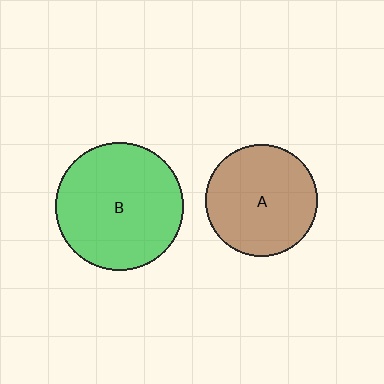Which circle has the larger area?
Circle B (green).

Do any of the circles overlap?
No, none of the circles overlap.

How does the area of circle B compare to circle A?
Approximately 1.3 times.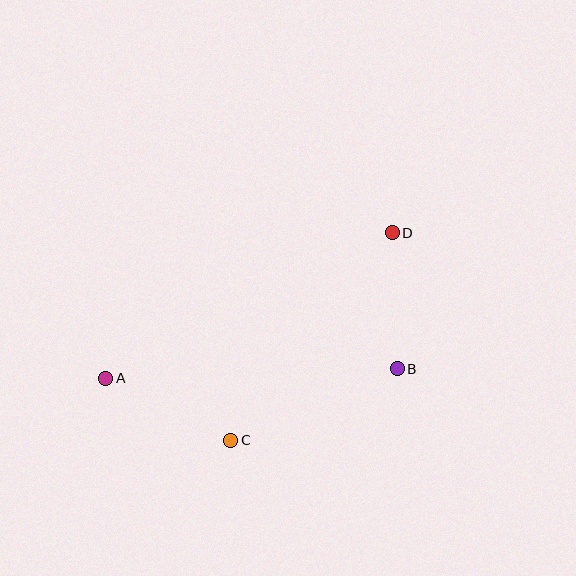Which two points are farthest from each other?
Points A and D are farthest from each other.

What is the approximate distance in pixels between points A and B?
The distance between A and B is approximately 291 pixels.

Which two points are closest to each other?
Points B and D are closest to each other.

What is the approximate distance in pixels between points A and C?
The distance between A and C is approximately 139 pixels.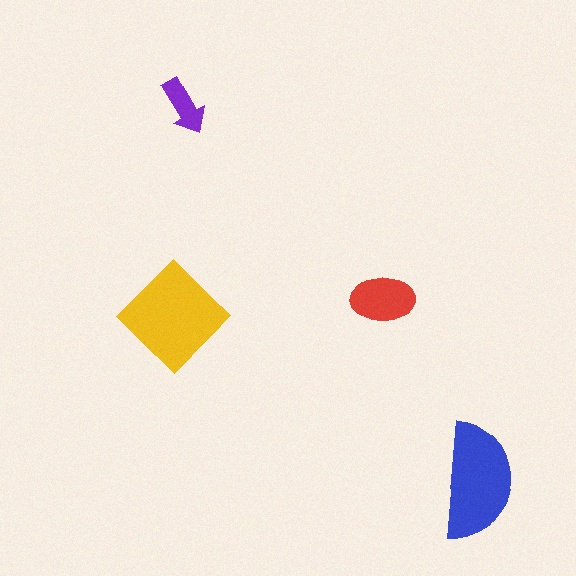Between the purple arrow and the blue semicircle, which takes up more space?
The blue semicircle.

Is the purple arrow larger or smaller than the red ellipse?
Smaller.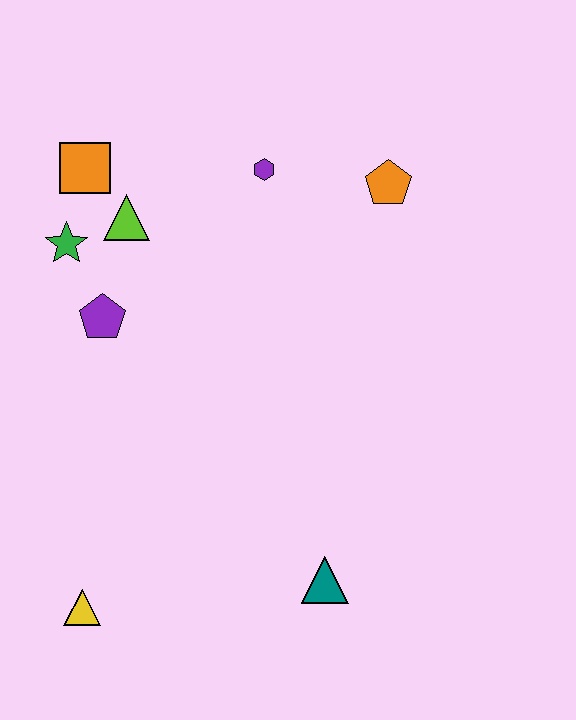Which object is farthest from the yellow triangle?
The orange pentagon is farthest from the yellow triangle.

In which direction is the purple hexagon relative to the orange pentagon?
The purple hexagon is to the left of the orange pentagon.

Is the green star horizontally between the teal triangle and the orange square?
No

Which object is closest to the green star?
The lime triangle is closest to the green star.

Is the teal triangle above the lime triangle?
No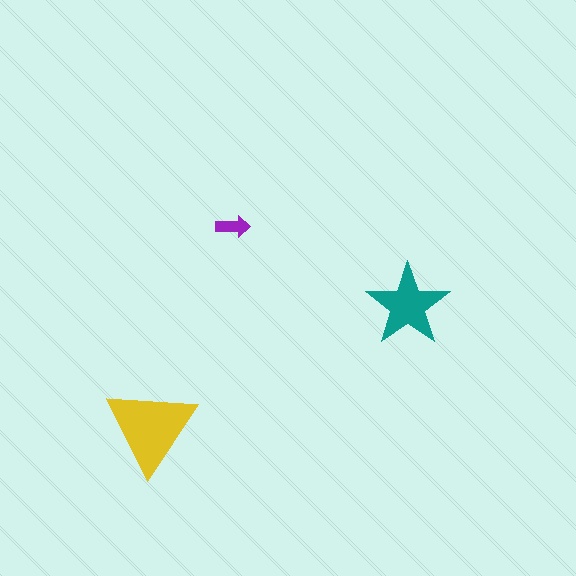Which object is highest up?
The purple arrow is topmost.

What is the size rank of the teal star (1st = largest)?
2nd.